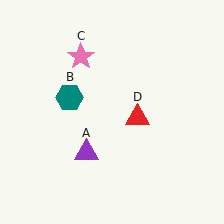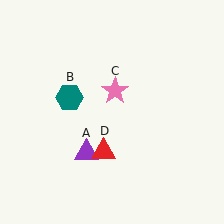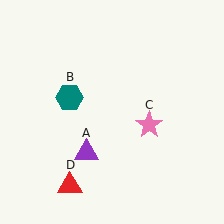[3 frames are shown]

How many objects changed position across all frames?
2 objects changed position: pink star (object C), red triangle (object D).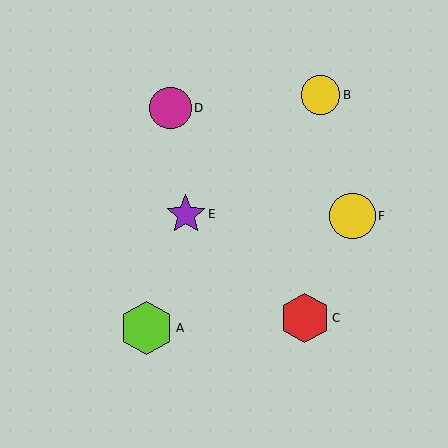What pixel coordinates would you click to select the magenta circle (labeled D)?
Click at (171, 108) to select the magenta circle D.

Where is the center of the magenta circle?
The center of the magenta circle is at (171, 108).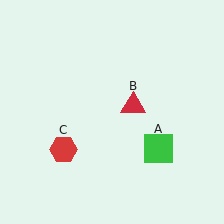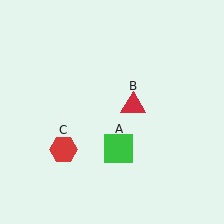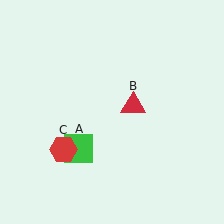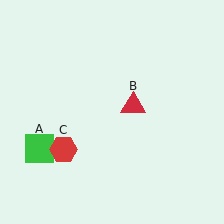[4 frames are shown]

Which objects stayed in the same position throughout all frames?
Red triangle (object B) and red hexagon (object C) remained stationary.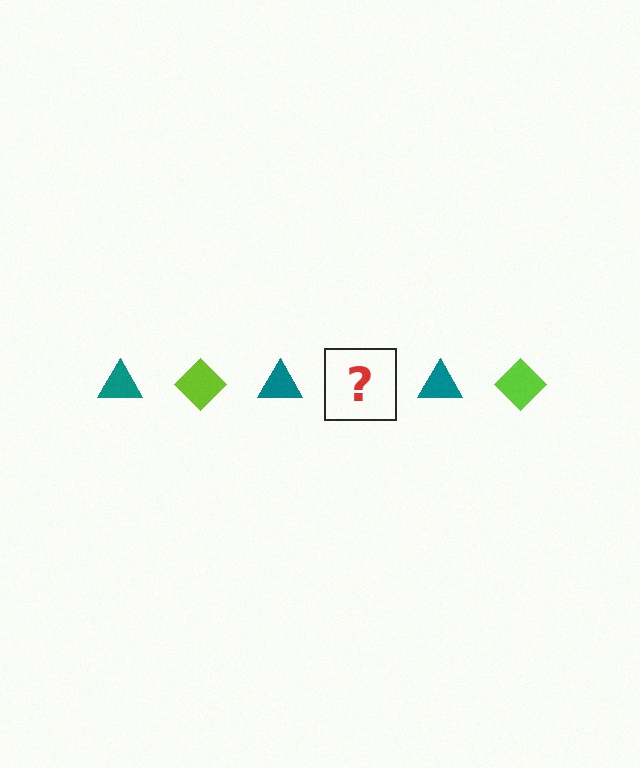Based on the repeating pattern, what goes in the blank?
The blank should be a lime diamond.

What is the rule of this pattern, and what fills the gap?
The rule is that the pattern alternates between teal triangle and lime diamond. The gap should be filled with a lime diamond.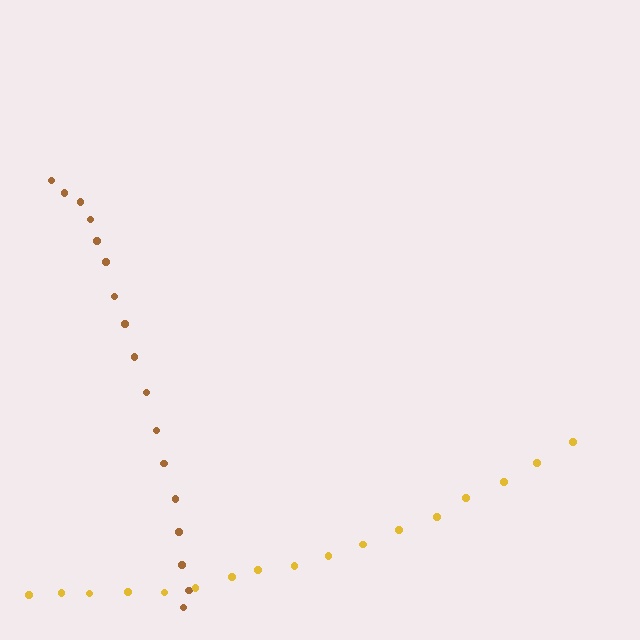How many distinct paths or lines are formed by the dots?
There are 2 distinct paths.